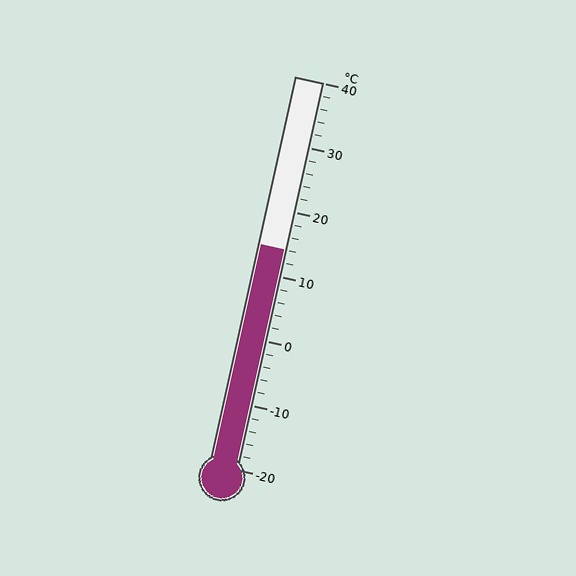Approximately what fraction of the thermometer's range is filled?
The thermometer is filled to approximately 55% of its range.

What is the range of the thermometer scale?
The thermometer scale ranges from -20°C to 40°C.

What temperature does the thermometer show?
The thermometer shows approximately 14°C.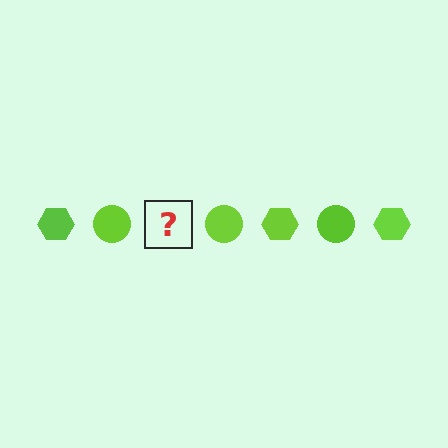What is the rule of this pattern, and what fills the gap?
The rule is that the pattern cycles through hexagon, circle shapes in lime. The gap should be filled with a lime hexagon.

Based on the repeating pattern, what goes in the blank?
The blank should be a lime hexagon.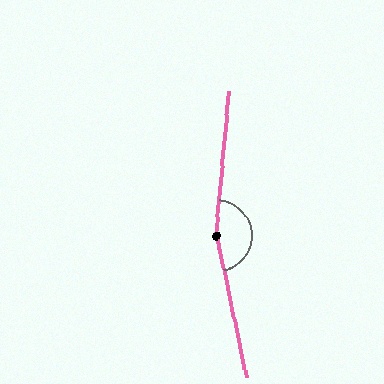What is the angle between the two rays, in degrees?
Approximately 163 degrees.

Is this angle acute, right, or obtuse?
It is obtuse.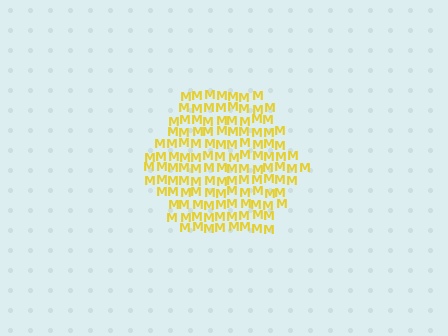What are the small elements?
The small elements are letter M's.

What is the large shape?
The large shape is a hexagon.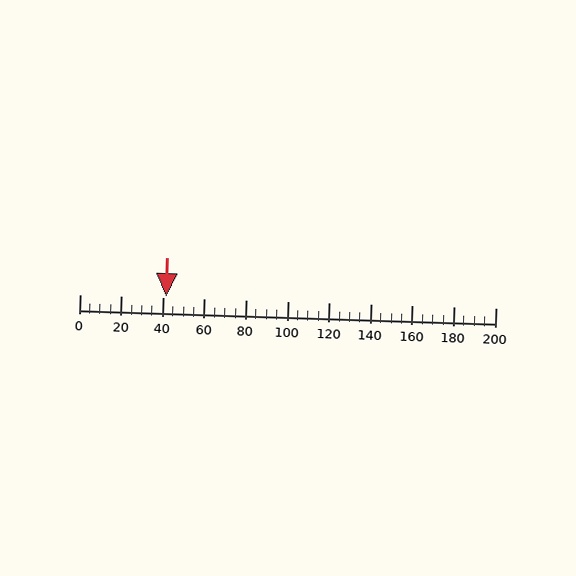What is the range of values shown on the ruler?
The ruler shows values from 0 to 200.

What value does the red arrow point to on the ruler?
The red arrow points to approximately 42.